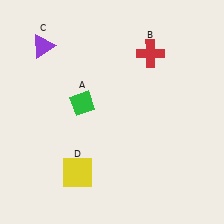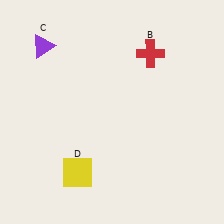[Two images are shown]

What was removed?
The green diamond (A) was removed in Image 2.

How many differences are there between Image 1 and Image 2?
There is 1 difference between the two images.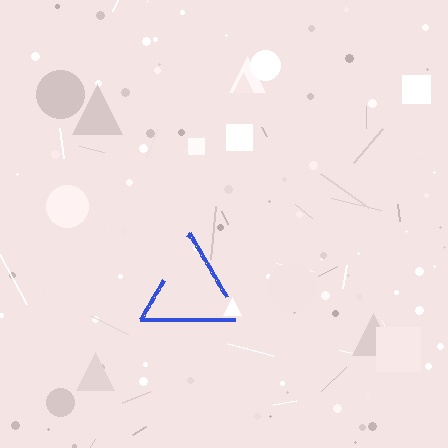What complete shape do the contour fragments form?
The contour fragments form a triangle.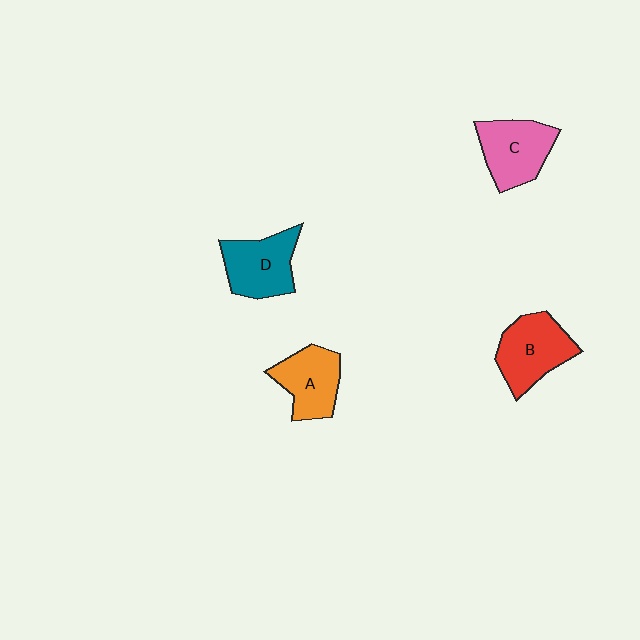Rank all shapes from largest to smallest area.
From largest to smallest: B (red), C (pink), D (teal), A (orange).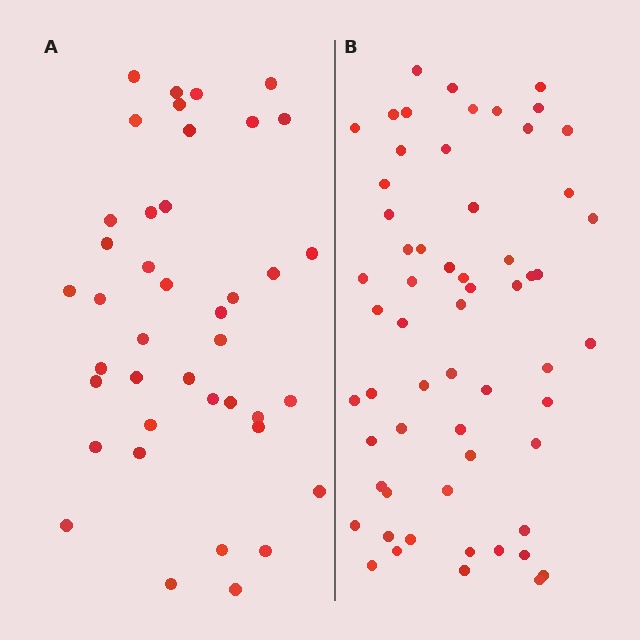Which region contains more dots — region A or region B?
Region B (the right region) has more dots.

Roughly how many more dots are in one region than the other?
Region B has approximately 20 more dots than region A.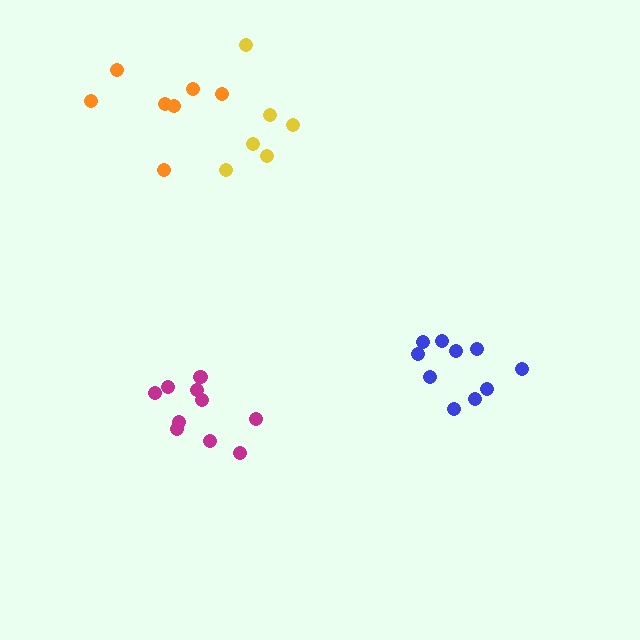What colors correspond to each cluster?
The clusters are colored: yellow, magenta, orange, blue.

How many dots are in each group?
Group 1: 6 dots, Group 2: 11 dots, Group 3: 7 dots, Group 4: 10 dots (34 total).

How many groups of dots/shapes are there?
There are 4 groups.